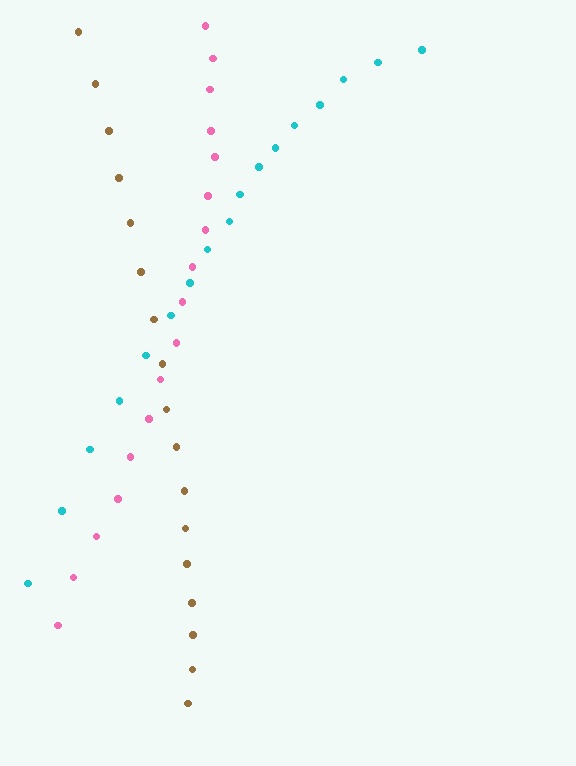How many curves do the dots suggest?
There are 3 distinct paths.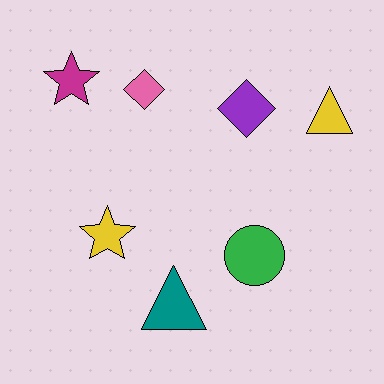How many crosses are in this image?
There are no crosses.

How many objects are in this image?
There are 7 objects.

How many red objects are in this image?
There are no red objects.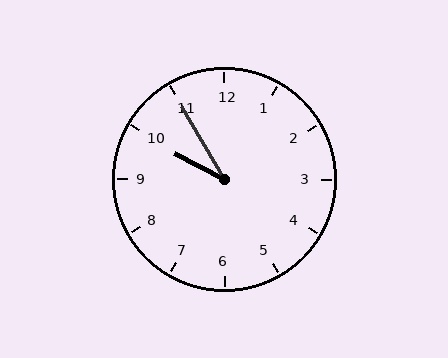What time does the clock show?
9:55.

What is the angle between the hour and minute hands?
Approximately 32 degrees.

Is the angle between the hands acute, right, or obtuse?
It is acute.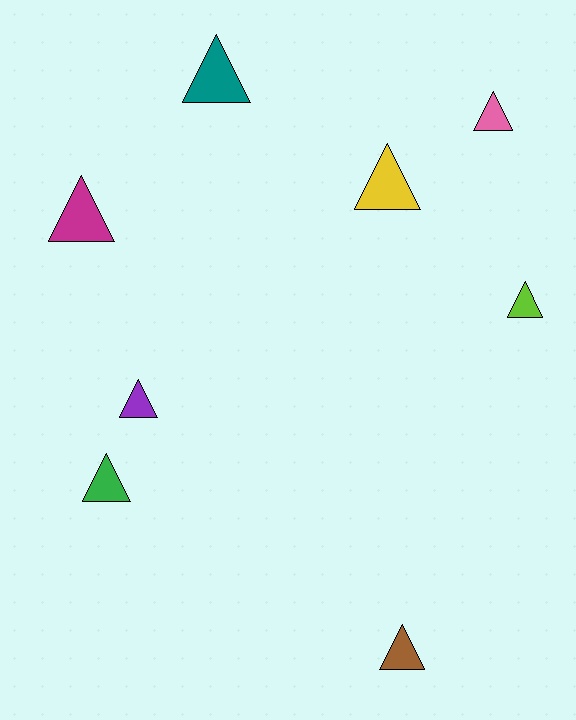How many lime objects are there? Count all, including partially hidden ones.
There is 1 lime object.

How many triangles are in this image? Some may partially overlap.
There are 8 triangles.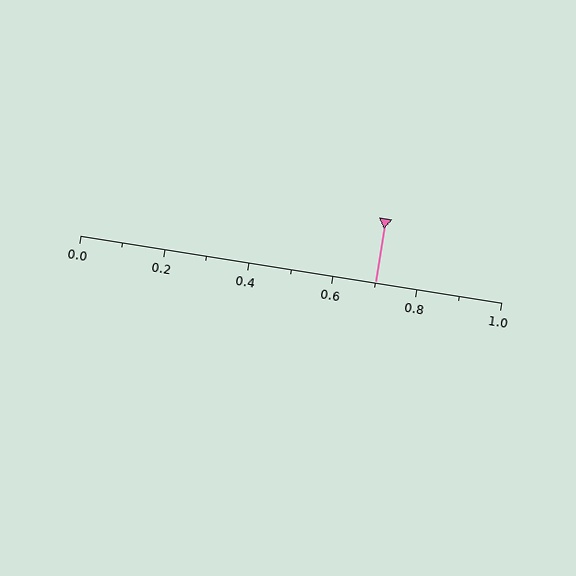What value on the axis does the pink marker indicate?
The marker indicates approximately 0.7.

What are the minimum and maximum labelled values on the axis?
The axis runs from 0.0 to 1.0.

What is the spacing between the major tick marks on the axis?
The major ticks are spaced 0.2 apart.